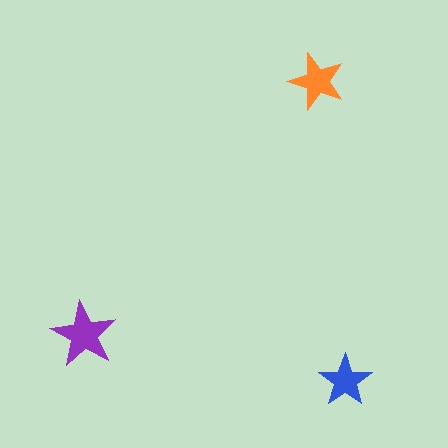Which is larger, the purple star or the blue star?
The purple one.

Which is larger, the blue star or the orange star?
The orange one.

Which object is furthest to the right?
The blue star is rightmost.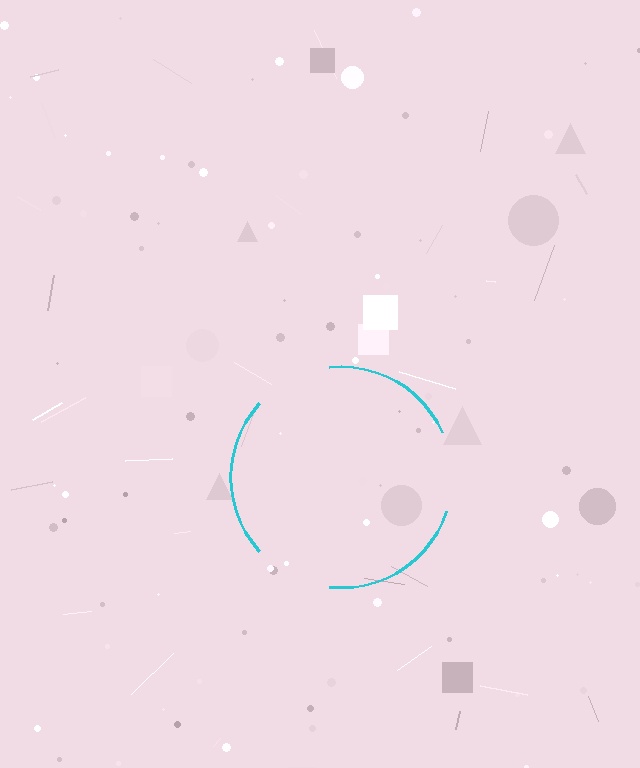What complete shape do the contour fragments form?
The contour fragments form a circle.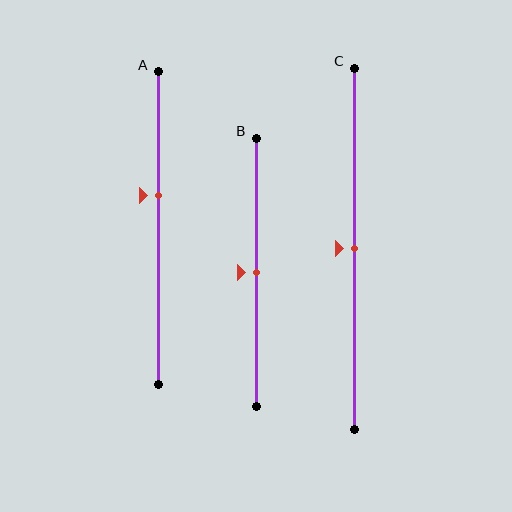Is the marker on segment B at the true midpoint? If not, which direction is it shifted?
Yes, the marker on segment B is at the true midpoint.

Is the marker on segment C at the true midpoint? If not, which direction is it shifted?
Yes, the marker on segment C is at the true midpoint.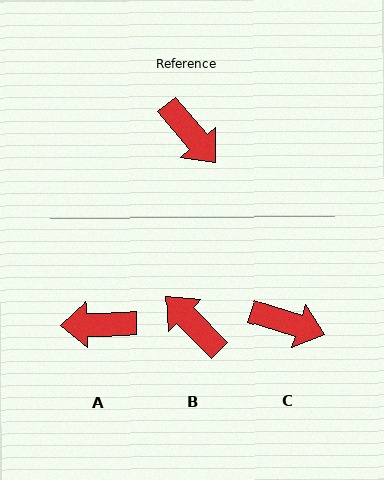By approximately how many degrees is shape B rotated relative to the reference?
Approximately 176 degrees clockwise.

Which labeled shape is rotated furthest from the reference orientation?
B, about 176 degrees away.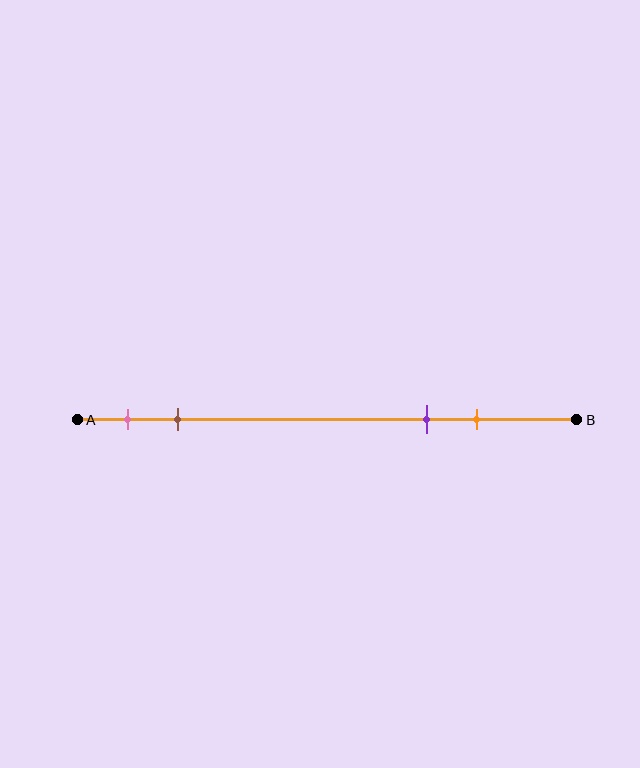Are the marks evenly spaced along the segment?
No, the marks are not evenly spaced.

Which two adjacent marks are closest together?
The pink and brown marks are the closest adjacent pair.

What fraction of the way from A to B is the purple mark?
The purple mark is approximately 70% (0.7) of the way from A to B.